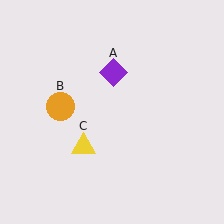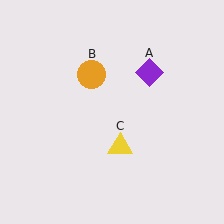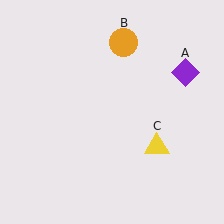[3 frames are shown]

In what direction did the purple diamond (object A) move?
The purple diamond (object A) moved right.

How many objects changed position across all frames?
3 objects changed position: purple diamond (object A), orange circle (object B), yellow triangle (object C).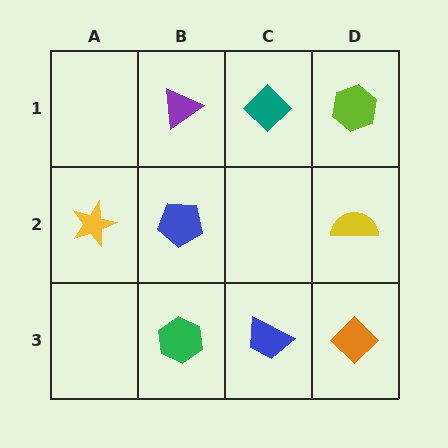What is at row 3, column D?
An orange diamond.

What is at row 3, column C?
A blue trapezoid.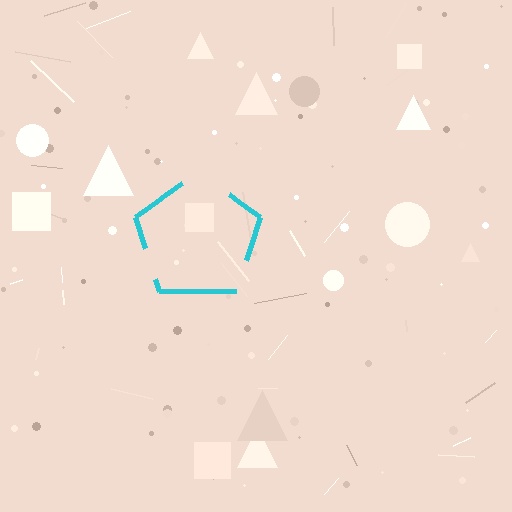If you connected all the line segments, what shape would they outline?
They would outline a pentagon.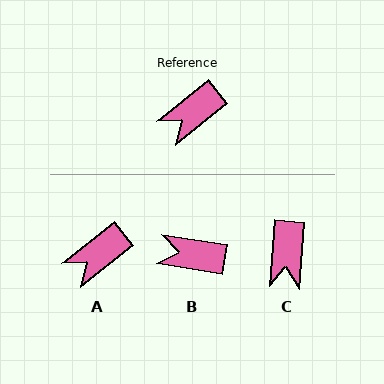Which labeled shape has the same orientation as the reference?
A.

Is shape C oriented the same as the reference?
No, it is off by about 48 degrees.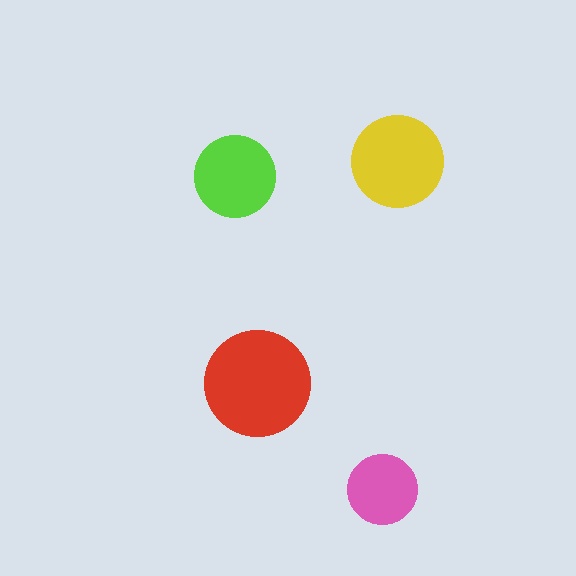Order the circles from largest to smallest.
the red one, the yellow one, the lime one, the pink one.